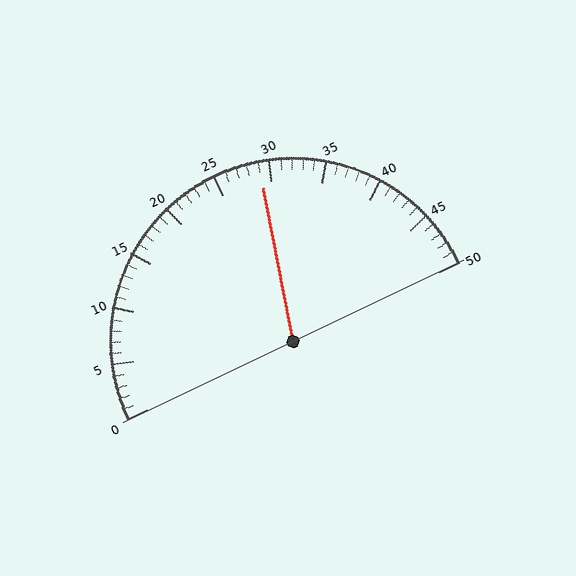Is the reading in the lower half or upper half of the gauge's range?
The reading is in the upper half of the range (0 to 50).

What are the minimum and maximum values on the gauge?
The gauge ranges from 0 to 50.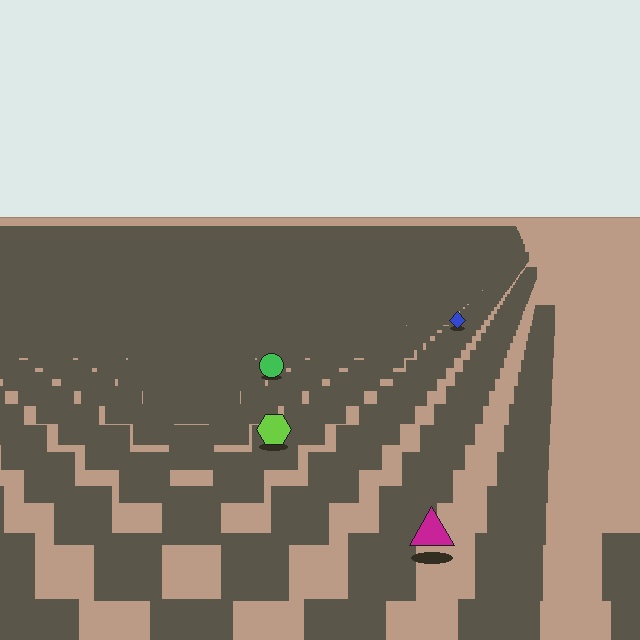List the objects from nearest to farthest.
From nearest to farthest: the magenta triangle, the lime hexagon, the green circle, the blue diamond.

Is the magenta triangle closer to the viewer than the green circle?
Yes. The magenta triangle is closer — you can tell from the texture gradient: the ground texture is coarser near it.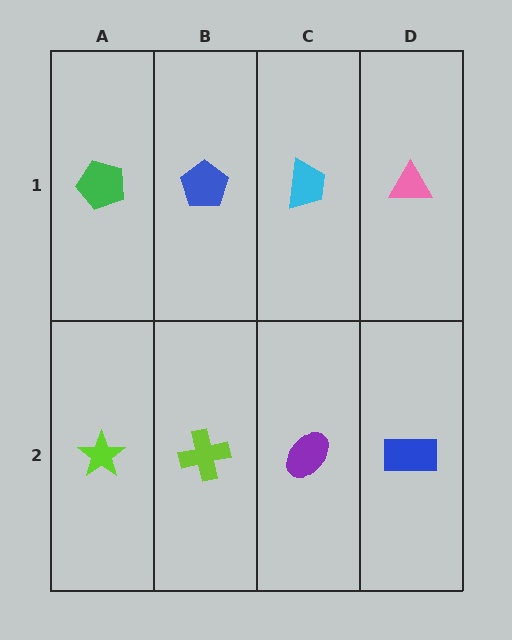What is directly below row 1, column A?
A lime star.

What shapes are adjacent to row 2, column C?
A cyan trapezoid (row 1, column C), a lime cross (row 2, column B), a blue rectangle (row 2, column D).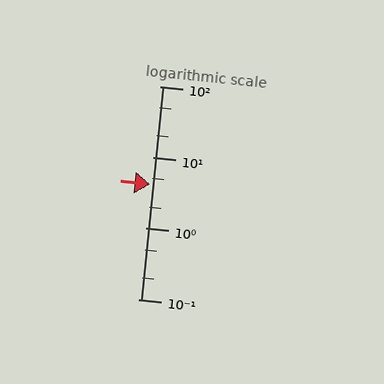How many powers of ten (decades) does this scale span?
The scale spans 3 decades, from 0.1 to 100.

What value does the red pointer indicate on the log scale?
The pointer indicates approximately 4.2.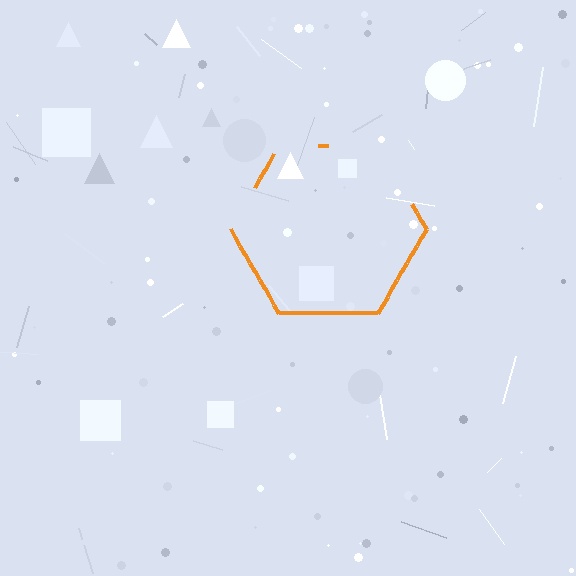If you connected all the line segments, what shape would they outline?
They would outline a hexagon.